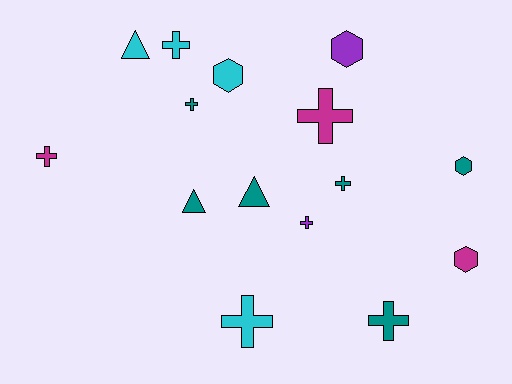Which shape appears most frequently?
Cross, with 8 objects.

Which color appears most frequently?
Teal, with 6 objects.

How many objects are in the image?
There are 15 objects.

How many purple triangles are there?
There are no purple triangles.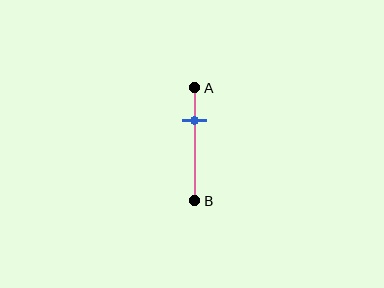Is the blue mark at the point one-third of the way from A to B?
No, the mark is at about 30% from A, not at the 33% one-third point.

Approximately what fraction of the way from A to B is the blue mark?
The blue mark is approximately 30% of the way from A to B.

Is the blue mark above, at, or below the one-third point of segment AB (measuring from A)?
The blue mark is above the one-third point of segment AB.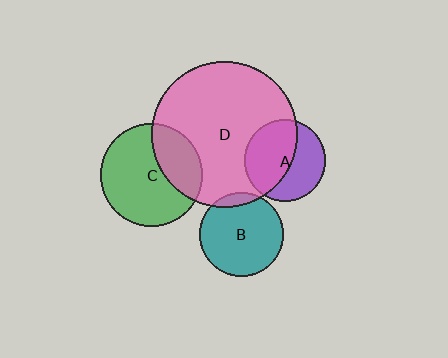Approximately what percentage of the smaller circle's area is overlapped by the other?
Approximately 55%.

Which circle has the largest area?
Circle D (pink).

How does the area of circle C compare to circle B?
Approximately 1.5 times.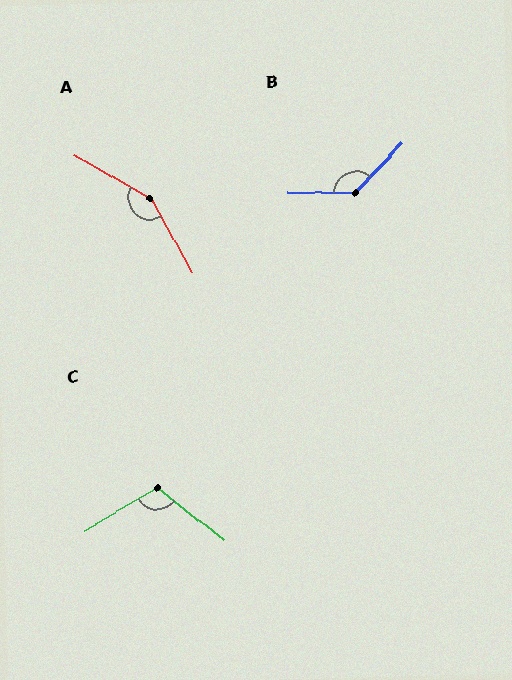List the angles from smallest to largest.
C (111°), B (133°), A (149°).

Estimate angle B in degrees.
Approximately 133 degrees.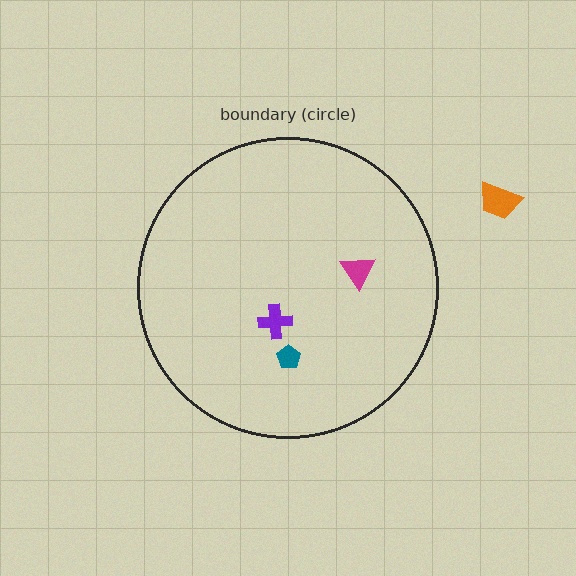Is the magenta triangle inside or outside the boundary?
Inside.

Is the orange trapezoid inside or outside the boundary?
Outside.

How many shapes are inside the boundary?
3 inside, 1 outside.